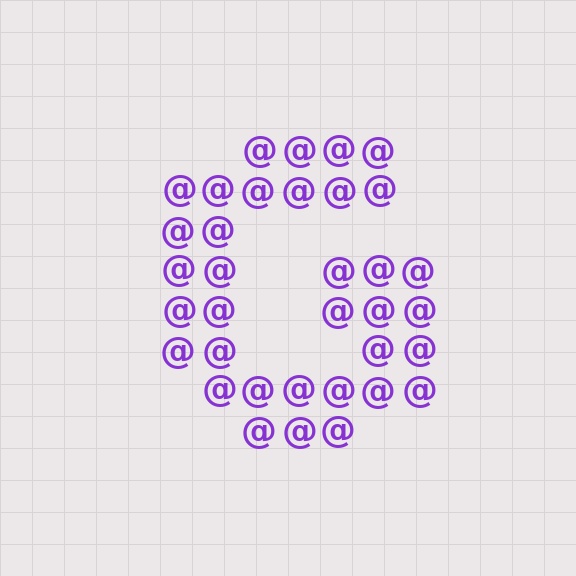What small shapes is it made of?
It is made of small at signs.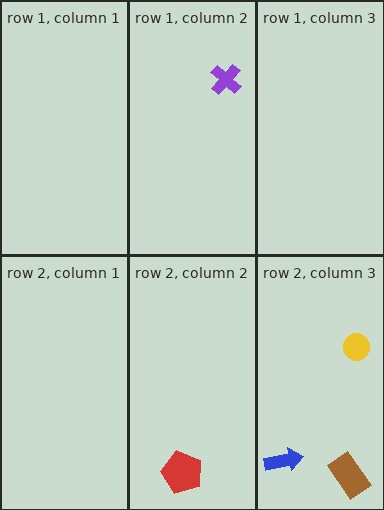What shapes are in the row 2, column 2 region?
The red pentagon.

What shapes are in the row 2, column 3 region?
The blue arrow, the brown rectangle, the yellow circle.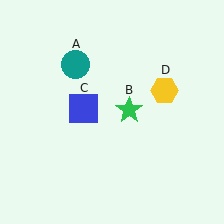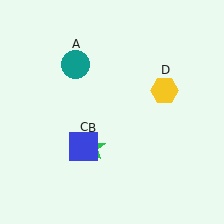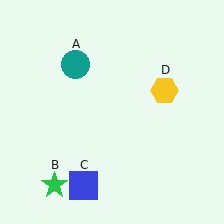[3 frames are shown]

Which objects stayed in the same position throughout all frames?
Teal circle (object A) and yellow hexagon (object D) remained stationary.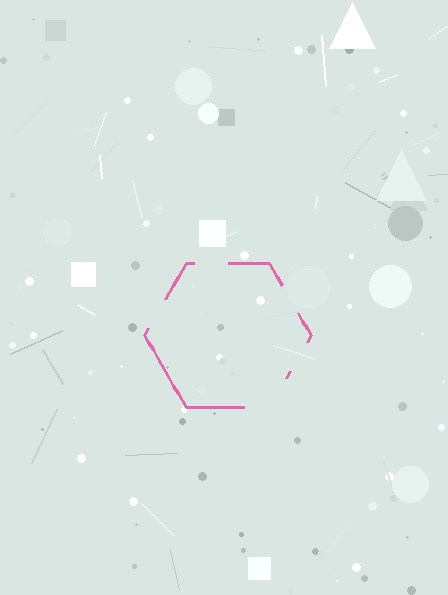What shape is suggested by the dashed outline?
The dashed outline suggests a hexagon.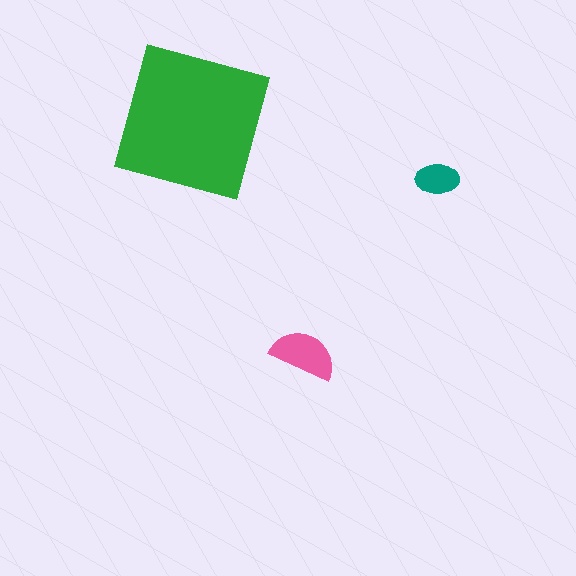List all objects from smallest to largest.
The teal ellipse, the pink semicircle, the green square.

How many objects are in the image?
There are 3 objects in the image.